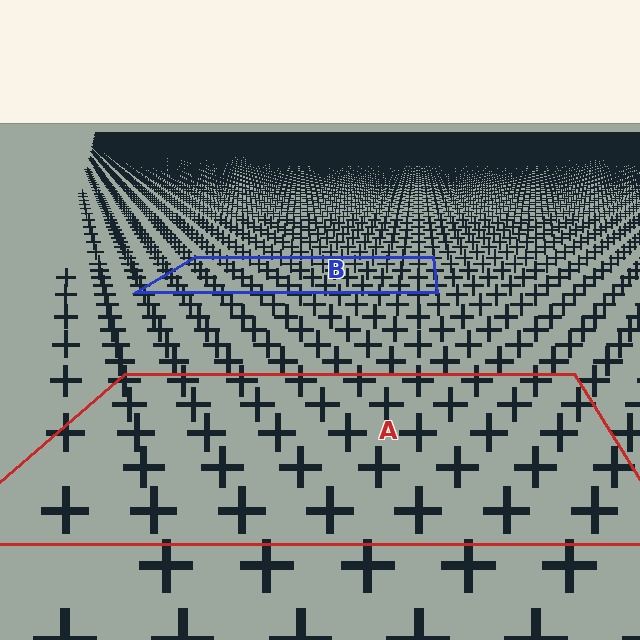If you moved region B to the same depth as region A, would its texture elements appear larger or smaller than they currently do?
They would appear larger. At a closer depth, the same texture elements are projected at a bigger on-screen size.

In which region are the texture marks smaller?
The texture marks are smaller in region B, because it is farther away.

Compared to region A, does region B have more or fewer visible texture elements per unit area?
Region B has more texture elements per unit area — they are packed more densely because it is farther away.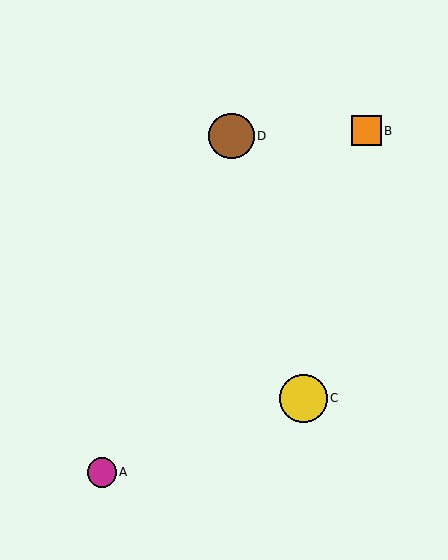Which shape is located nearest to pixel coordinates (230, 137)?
The brown circle (labeled D) at (231, 136) is nearest to that location.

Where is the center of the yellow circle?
The center of the yellow circle is at (304, 398).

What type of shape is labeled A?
Shape A is a magenta circle.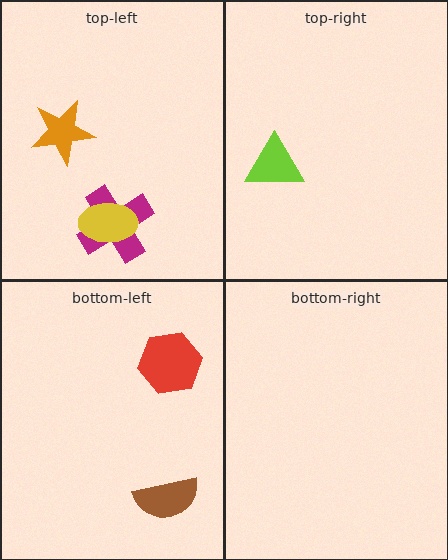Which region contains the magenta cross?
The top-left region.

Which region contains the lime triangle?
The top-right region.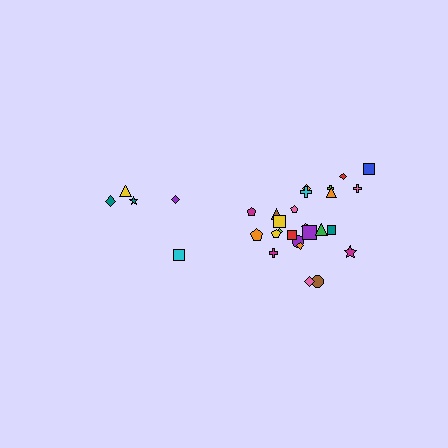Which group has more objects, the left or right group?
The right group.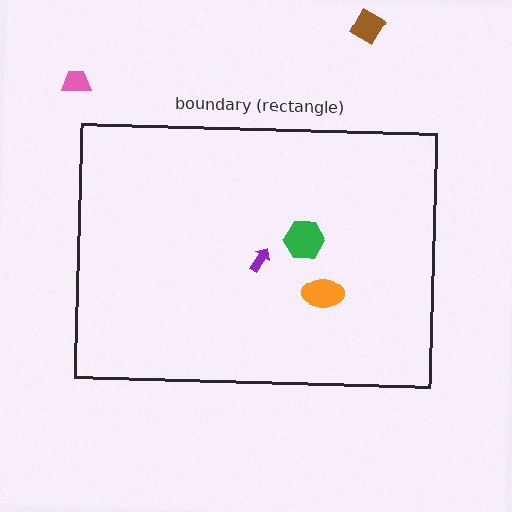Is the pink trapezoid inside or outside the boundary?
Outside.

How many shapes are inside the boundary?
3 inside, 2 outside.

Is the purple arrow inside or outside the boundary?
Inside.